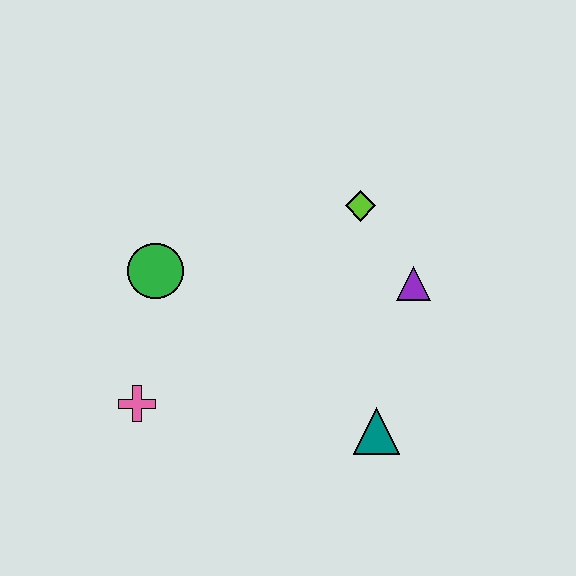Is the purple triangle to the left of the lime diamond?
No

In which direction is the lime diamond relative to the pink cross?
The lime diamond is to the right of the pink cross.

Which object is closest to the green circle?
The pink cross is closest to the green circle.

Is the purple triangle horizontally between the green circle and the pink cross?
No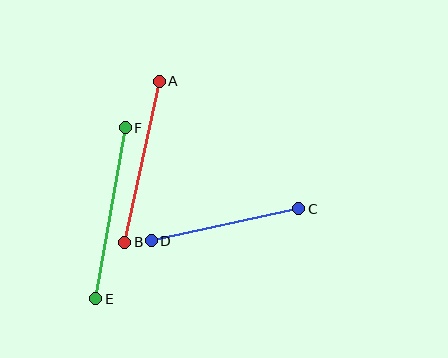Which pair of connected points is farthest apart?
Points E and F are farthest apart.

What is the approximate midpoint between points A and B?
The midpoint is at approximately (142, 162) pixels.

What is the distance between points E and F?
The distance is approximately 173 pixels.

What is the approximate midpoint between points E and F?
The midpoint is at approximately (110, 213) pixels.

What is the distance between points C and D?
The distance is approximately 151 pixels.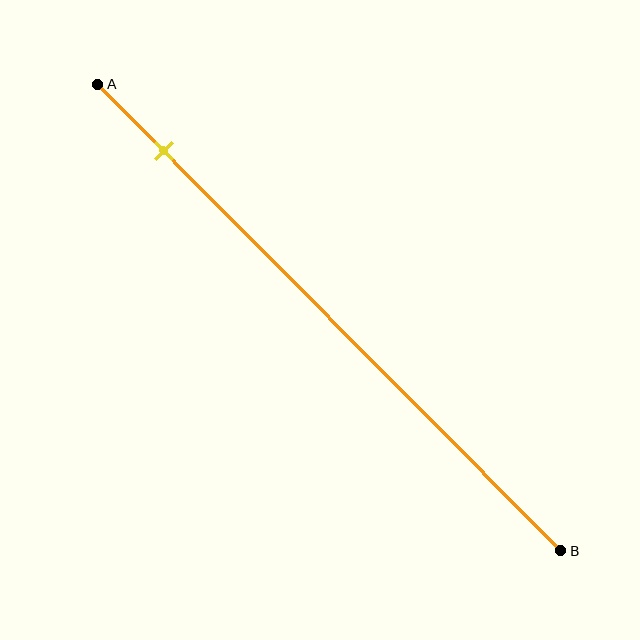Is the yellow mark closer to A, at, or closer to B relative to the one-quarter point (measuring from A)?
The yellow mark is closer to point A than the one-quarter point of segment AB.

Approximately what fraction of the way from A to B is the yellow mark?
The yellow mark is approximately 15% of the way from A to B.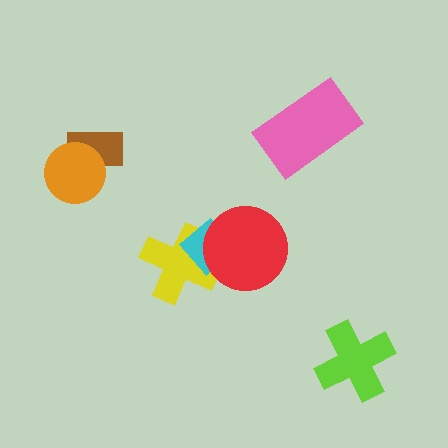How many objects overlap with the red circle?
2 objects overlap with the red circle.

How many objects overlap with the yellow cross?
2 objects overlap with the yellow cross.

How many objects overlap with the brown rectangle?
1 object overlaps with the brown rectangle.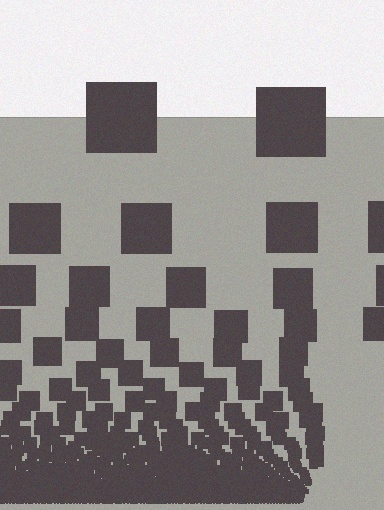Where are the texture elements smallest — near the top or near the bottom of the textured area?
Near the bottom.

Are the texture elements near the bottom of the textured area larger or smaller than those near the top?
Smaller. The gradient is inverted — elements near the bottom are smaller and denser.